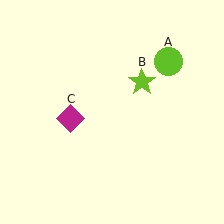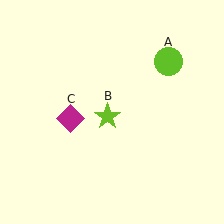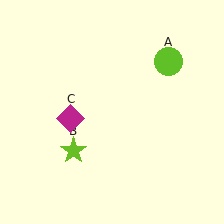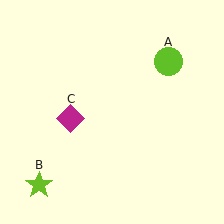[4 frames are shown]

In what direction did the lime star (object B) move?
The lime star (object B) moved down and to the left.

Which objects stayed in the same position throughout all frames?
Lime circle (object A) and magenta diamond (object C) remained stationary.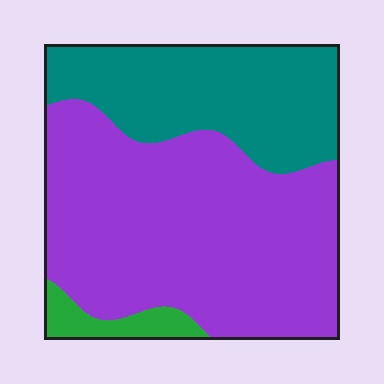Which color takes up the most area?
Purple, at roughly 60%.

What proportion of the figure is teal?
Teal covers around 30% of the figure.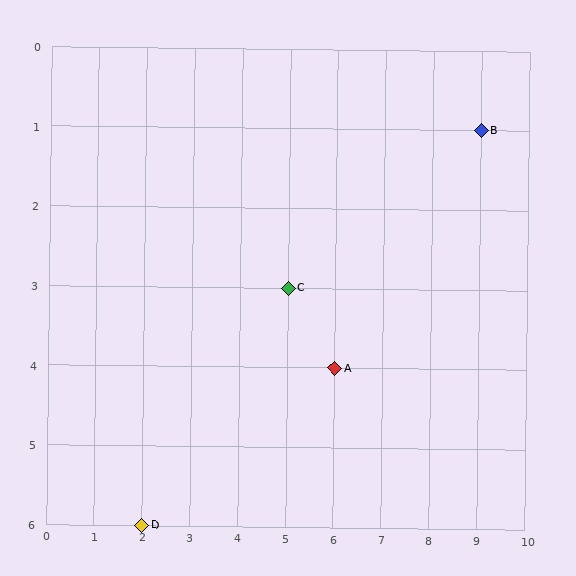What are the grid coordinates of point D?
Point D is at grid coordinates (2, 6).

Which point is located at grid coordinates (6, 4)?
Point A is at (6, 4).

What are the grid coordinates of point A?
Point A is at grid coordinates (6, 4).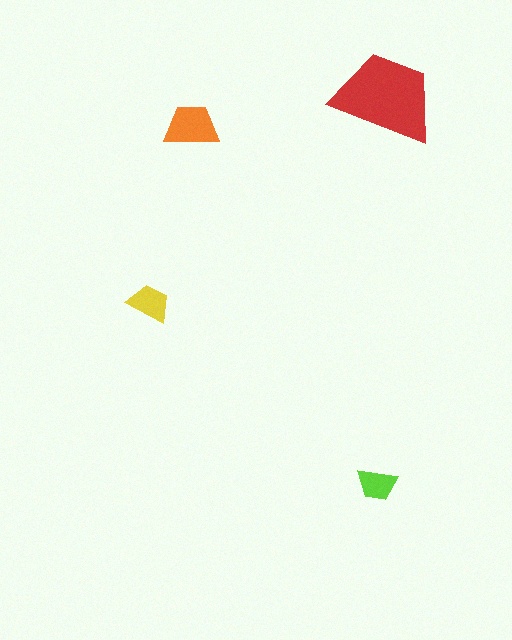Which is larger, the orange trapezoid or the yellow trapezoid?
The orange one.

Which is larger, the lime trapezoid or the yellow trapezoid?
The yellow one.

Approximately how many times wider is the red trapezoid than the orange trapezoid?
About 2 times wider.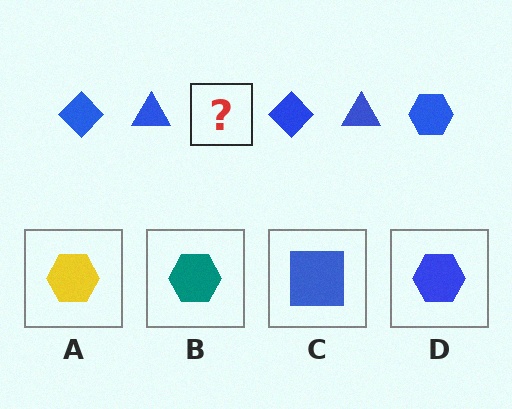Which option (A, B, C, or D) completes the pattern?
D.